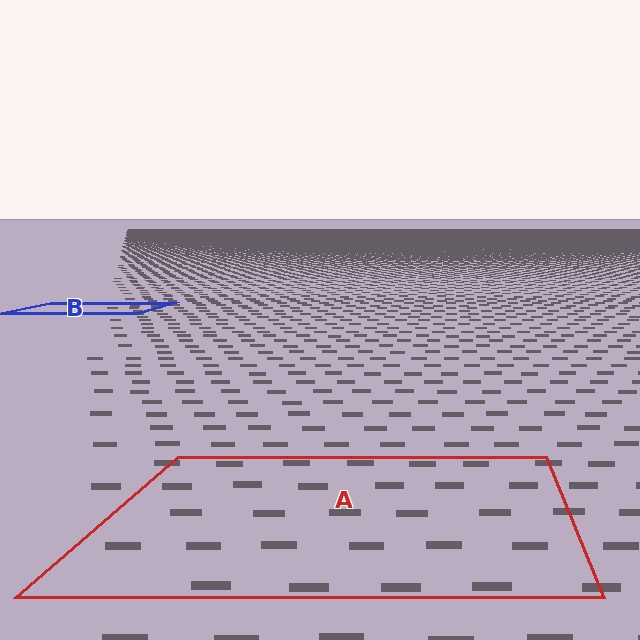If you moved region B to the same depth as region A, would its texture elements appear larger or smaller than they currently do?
They would appear larger. At a closer depth, the same texture elements are projected at a bigger on-screen size.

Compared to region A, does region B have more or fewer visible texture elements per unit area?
Region B has more texture elements per unit area — they are packed more densely because it is farther away.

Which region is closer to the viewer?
Region A is closer. The texture elements there are larger and more spread out.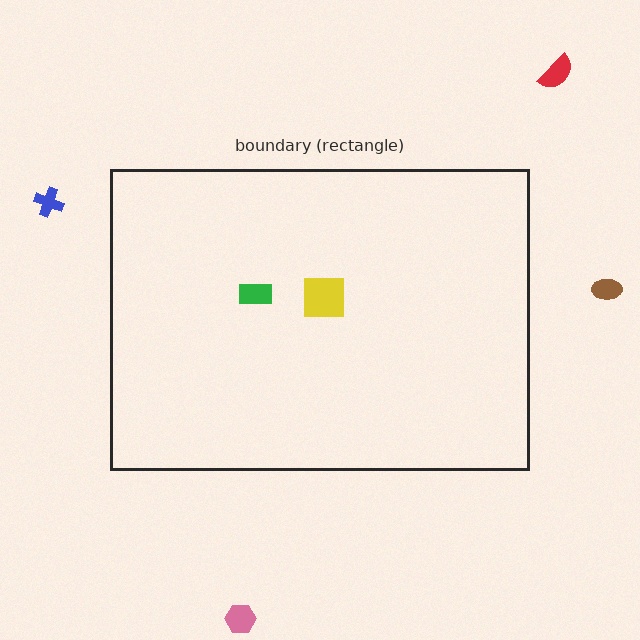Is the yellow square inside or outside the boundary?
Inside.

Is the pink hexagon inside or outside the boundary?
Outside.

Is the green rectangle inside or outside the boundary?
Inside.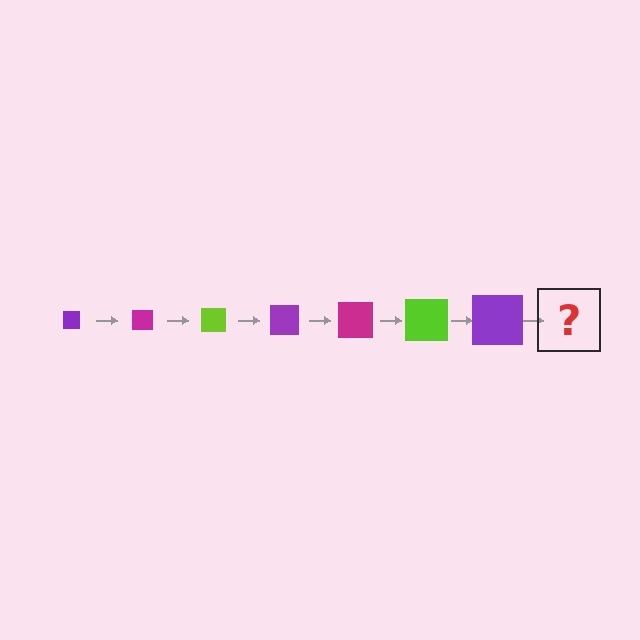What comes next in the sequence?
The next element should be a magenta square, larger than the previous one.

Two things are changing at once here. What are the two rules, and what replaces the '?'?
The two rules are that the square grows larger each step and the color cycles through purple, magenta, and lime. The '?' should be a magenta square, larger than the previous one.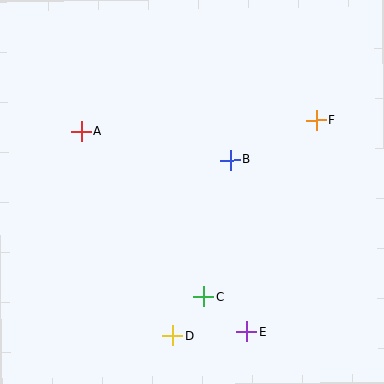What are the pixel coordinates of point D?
Point D is at (173, 336).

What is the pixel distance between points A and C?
The distance between A and C is 206 pixels.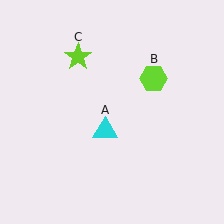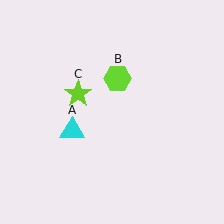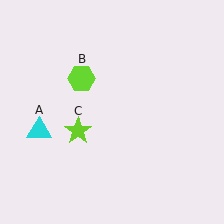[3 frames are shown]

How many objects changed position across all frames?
3 objects changed position: cyan triangle (object A), lime hexagon (object B), lime star (object C).